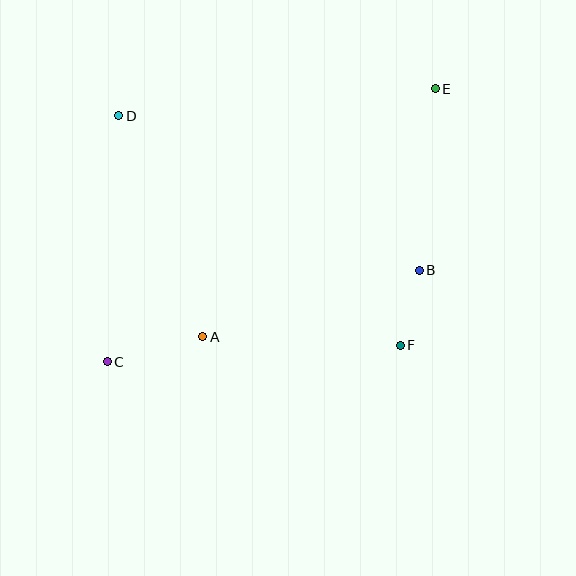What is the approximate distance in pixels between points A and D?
The distance between A and D is approximately 237 pixels.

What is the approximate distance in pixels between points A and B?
The distance between A and B is approximately 226 pixels.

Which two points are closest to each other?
Points B and F are closest to each other.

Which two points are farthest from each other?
Points C and E are farthest from each other.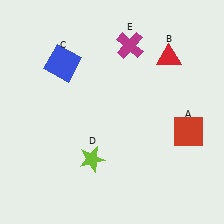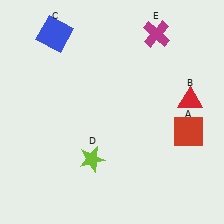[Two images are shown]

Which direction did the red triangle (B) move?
The red triangle (B) moved down.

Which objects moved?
The objects that moved are: the red triangle (B), the blue square (C), the magenta cross (E).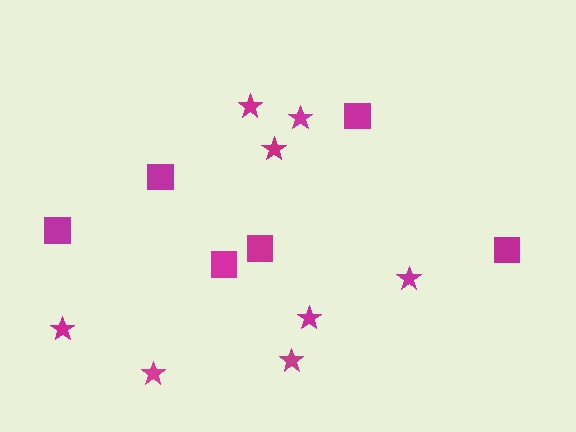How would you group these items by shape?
There are 2 groups: one group of squares (6) and one group of stars (8).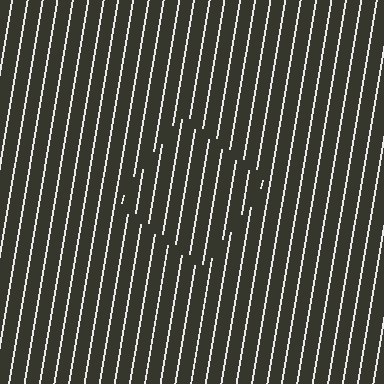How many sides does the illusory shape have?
4 sides — the line-ends trace a square.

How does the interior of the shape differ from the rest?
The interior of the shape contains the same grating, shifted by half a period — the contour is defined by the phase discontinuity where line-ends from the inner and outer gratings abut.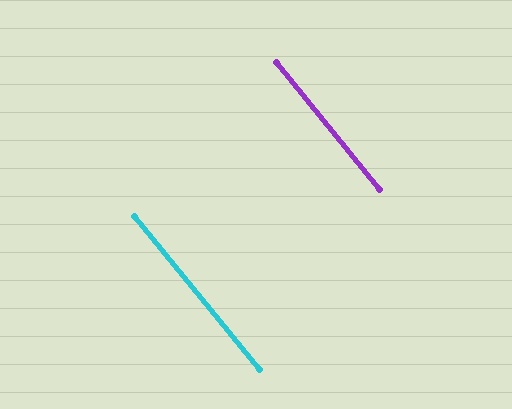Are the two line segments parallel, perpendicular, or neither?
Parallel — their directions differ by only 0.2°.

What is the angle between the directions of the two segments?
Approximately 0 degrees.